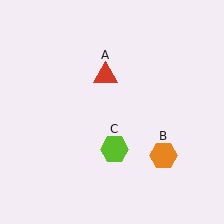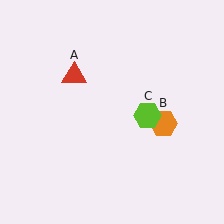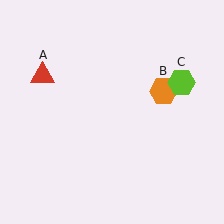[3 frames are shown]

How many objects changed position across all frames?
3 objects changed position: red triangle (object A), orange hexagon (object B), lime hexagon (object C).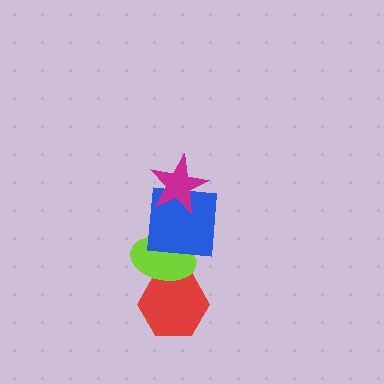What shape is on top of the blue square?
The magenta star is on top of the blue square.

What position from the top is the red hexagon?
The red hexagon is 4th from the top.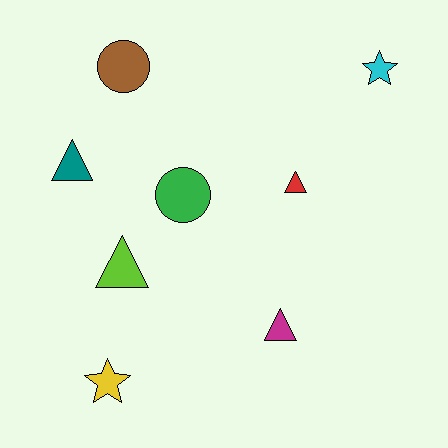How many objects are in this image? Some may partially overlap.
There are 8 objects.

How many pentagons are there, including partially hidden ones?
There are no pentagons.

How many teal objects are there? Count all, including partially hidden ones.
There is 1 teal object.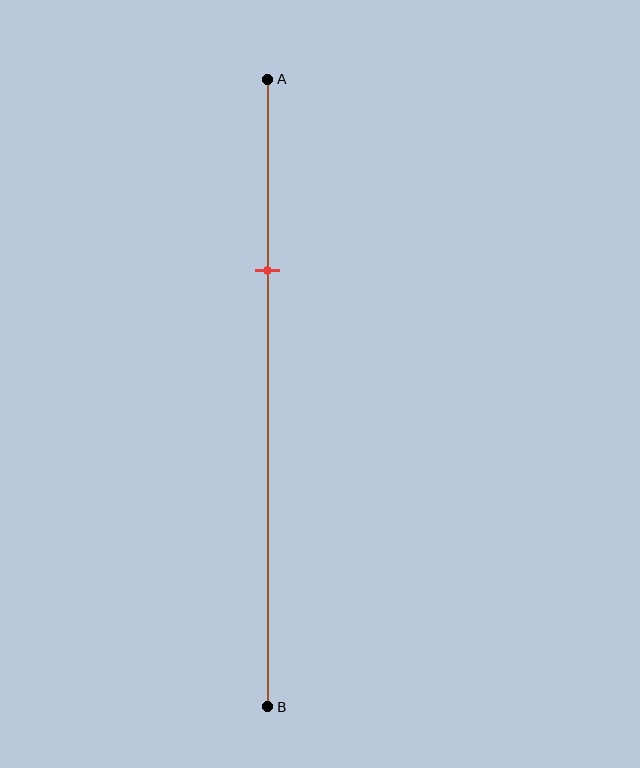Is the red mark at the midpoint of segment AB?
No, the mark is at about 30% from A, not at the 50% midpoint.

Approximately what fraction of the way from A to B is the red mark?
The red mark is approximately 30% of the way from A to B.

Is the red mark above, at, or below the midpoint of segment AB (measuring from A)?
The red mark is above the midpoint of segment AB.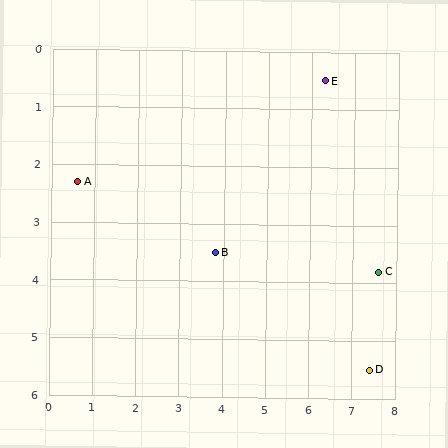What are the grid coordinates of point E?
Point E is at approximately (6.3, 0.5).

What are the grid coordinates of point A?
Point A is at approximately (0.6, 2.3).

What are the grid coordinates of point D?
Point D is at approximately (7.4, 5.5).